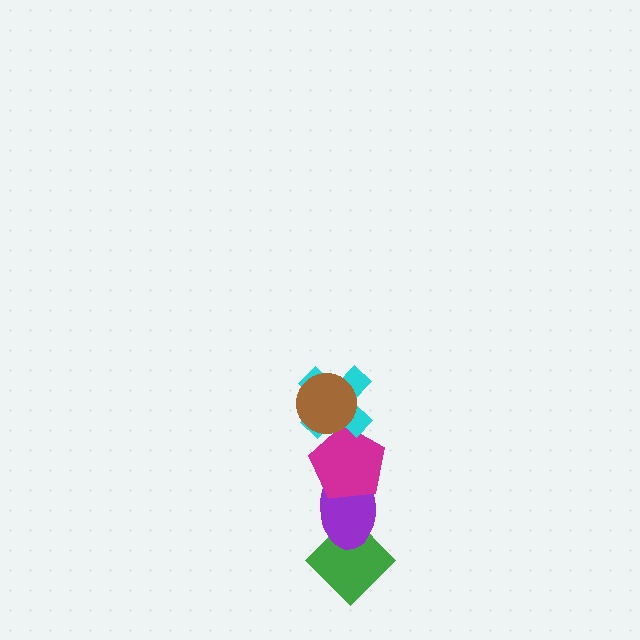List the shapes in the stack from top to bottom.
From top to bottom: the brown circle, the cyan cross, the magenta pentagon, the purple ellipse, the green diamond.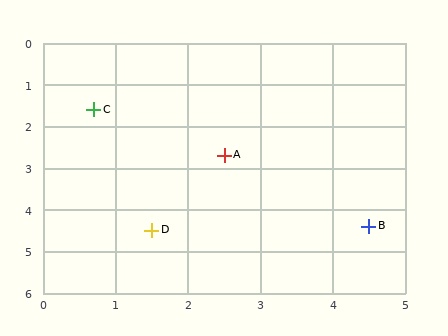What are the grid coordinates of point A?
Point A is at approximately (2.5, 2.7).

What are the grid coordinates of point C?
Point C is at approximately (0.7, 1.6).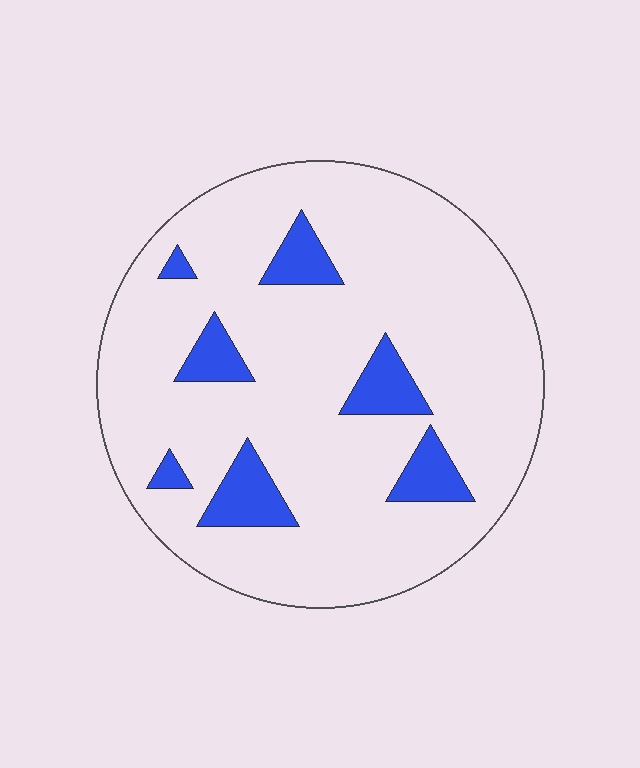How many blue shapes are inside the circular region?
7.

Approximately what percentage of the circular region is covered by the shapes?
Approximately 15%.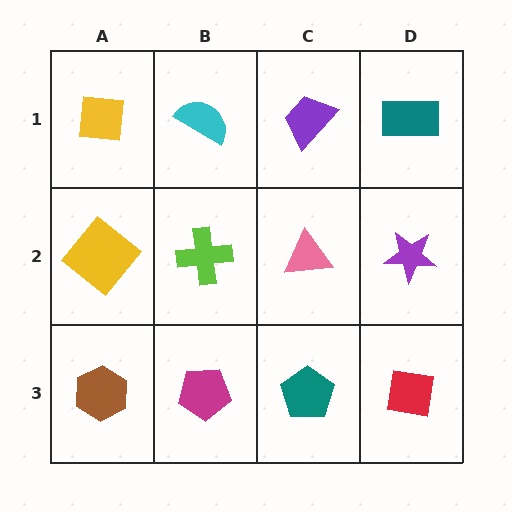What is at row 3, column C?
A teal pentagon.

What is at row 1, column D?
A teal rectangle.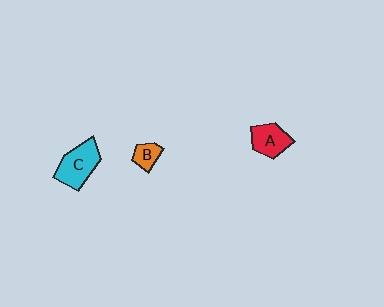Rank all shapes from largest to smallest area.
From largest to smallest: C (cyan), A (red), B (orange).